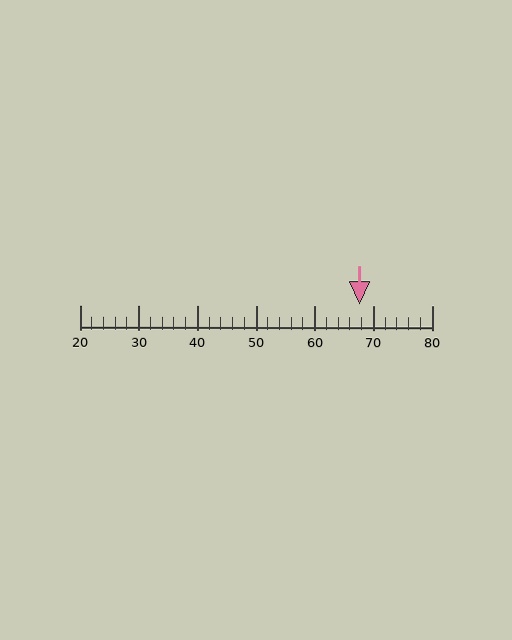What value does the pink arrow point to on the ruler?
The pink arrow points to approximately 68.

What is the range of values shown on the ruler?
The ruler shows values from 20 to 80.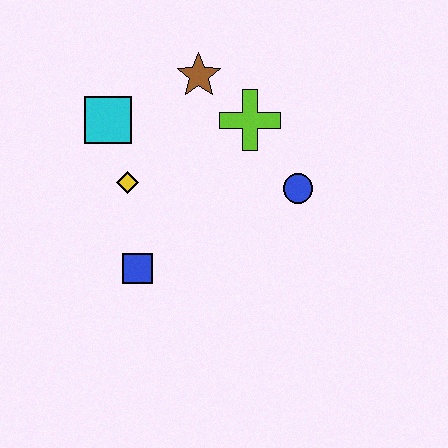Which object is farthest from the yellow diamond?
The blue circle is farthest from the yellow diamond.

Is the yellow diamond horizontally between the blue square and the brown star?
No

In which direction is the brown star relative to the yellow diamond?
The brown star is above the yellow diamond.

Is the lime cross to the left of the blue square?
No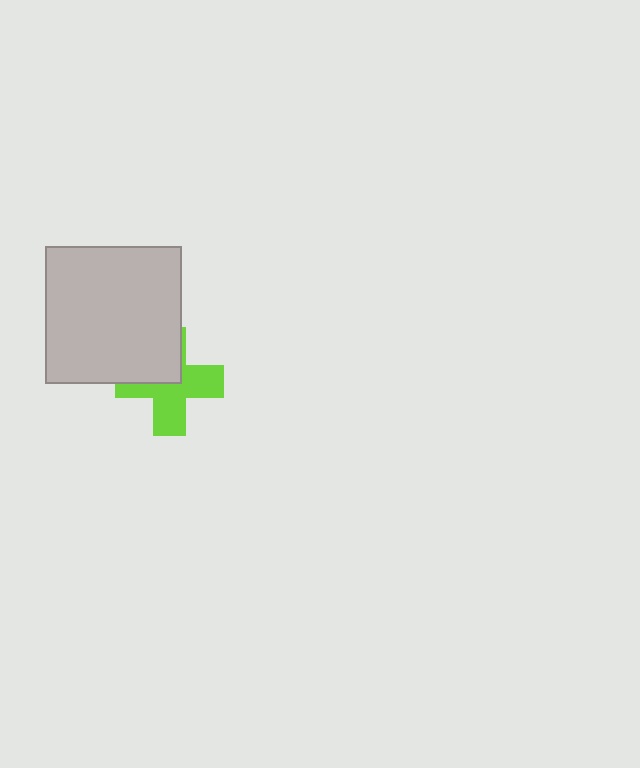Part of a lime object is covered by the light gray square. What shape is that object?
It is a cross.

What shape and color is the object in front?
The object in front is a light gray square.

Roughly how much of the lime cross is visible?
About half of it is visible (roughly 62%).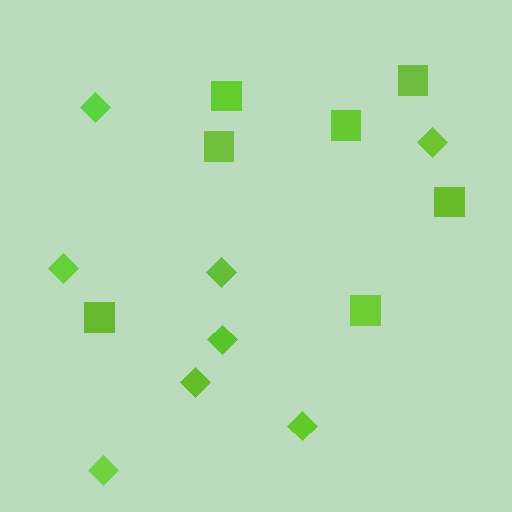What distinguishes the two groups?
There are 2 groups: one group of squares (7) and one group of diamonds (8).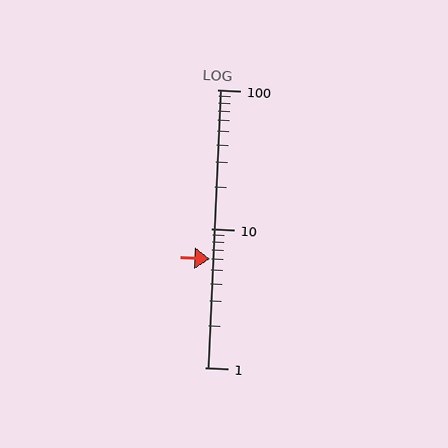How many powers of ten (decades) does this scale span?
The scale spans 2 decades, from 1 to 100.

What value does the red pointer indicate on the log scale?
The pointer indicates approximately 6.